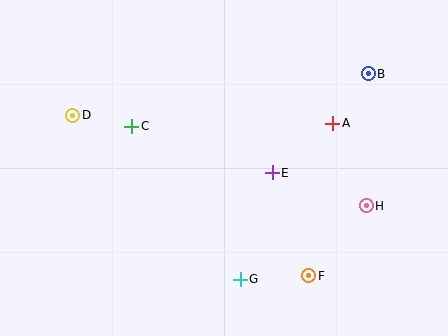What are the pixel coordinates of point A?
Point A is at (333, 123).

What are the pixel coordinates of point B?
Point B is at (368, 74).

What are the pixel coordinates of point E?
Point E is at (272, 173).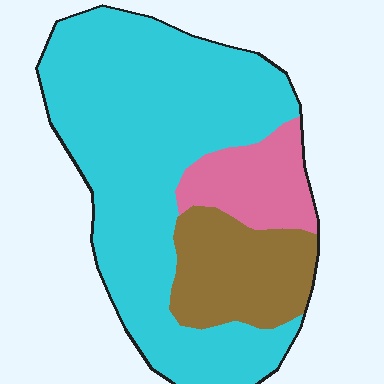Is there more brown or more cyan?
Cyan.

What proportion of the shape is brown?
Brown covers 19% of the shape.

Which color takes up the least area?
Pink, at roughly 15%.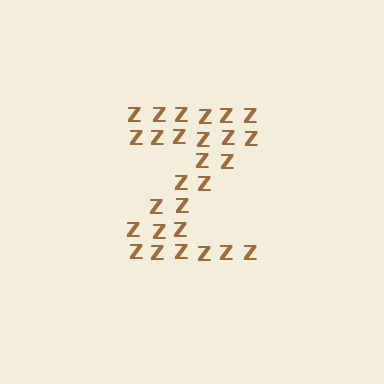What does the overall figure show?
The overall figure shows the letter Z.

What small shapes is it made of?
It is made of small letter Z's.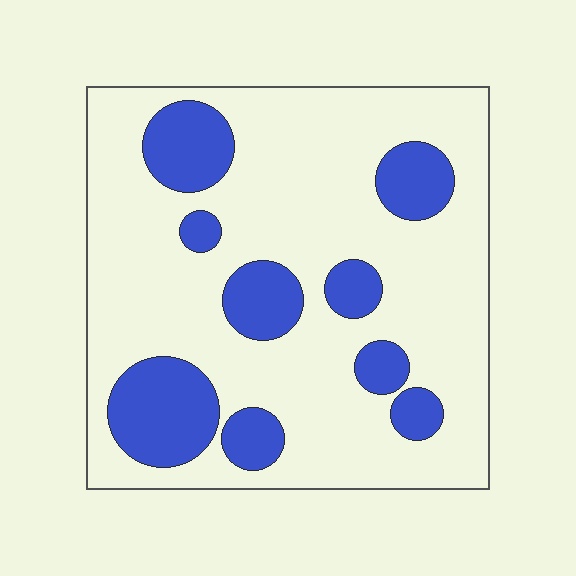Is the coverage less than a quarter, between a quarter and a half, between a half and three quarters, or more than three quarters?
Less than a quarter.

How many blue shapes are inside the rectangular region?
9.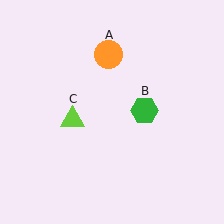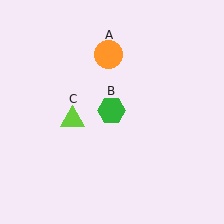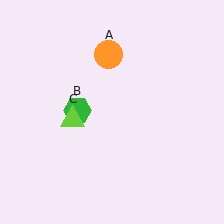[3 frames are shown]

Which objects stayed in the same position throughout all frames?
Orange circle (object A) and lime triangle (object C) remained stationary.